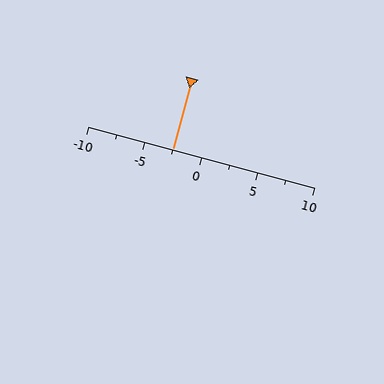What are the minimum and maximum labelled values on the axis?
The axis runs from -10 to 10.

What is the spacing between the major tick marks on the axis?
The major ticks are spaced 5 apart.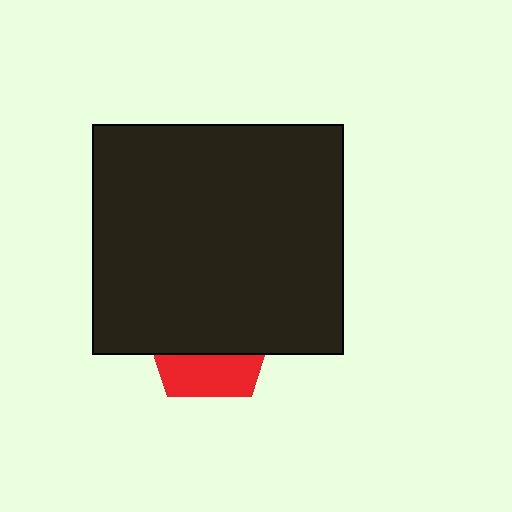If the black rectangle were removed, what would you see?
You would see the complete red pentagon.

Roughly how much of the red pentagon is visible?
A small part of it is visible (roughly 34%).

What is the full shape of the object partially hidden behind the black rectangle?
The partially hidden object is a red pentagon.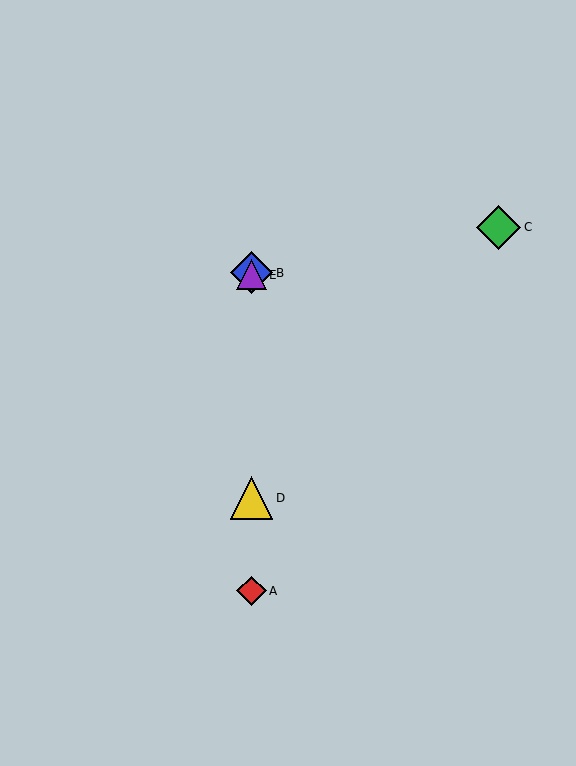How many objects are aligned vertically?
4 objects (A, B, D, E) are aligned vertically.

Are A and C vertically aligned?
No, A is at x≈251 and C is at x≈499.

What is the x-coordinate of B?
Object B is at x≈251.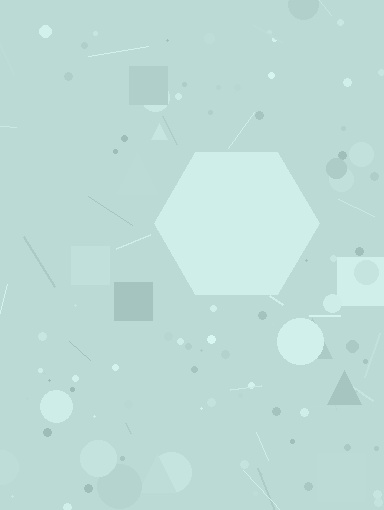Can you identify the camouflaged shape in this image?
The camouflaged shape is a hexagon.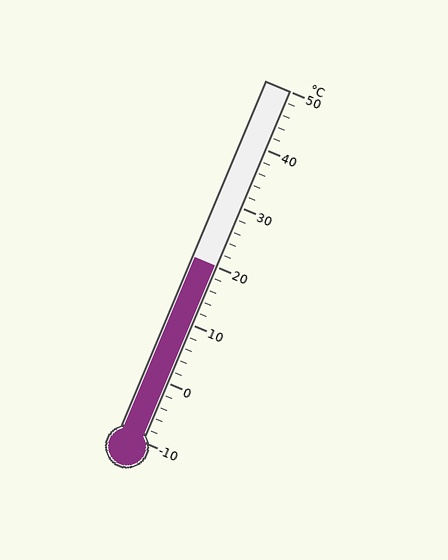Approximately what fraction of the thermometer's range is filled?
The thermometer is filled to approximately 50% of its range.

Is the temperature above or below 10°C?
The temperature is above 10°C.